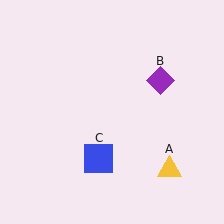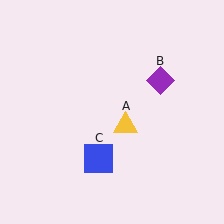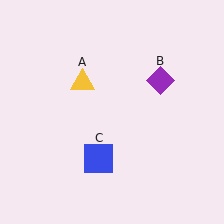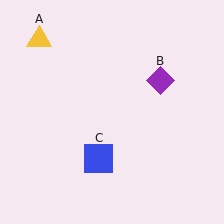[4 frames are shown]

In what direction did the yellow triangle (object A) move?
The yellow triangle (object A) moved up and to the left.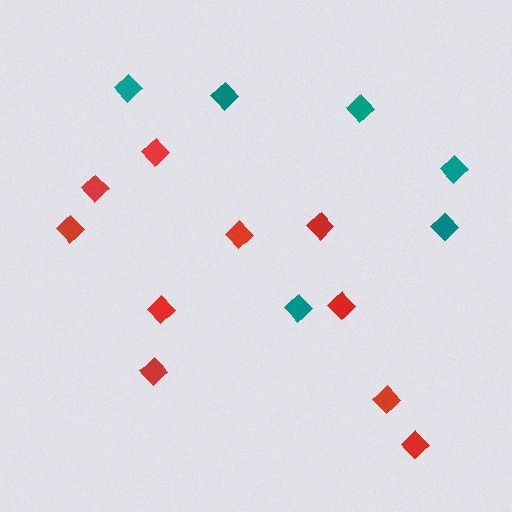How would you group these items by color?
There are 2 groups: one group of teal diamonds (6) and one group of red diamonds (10).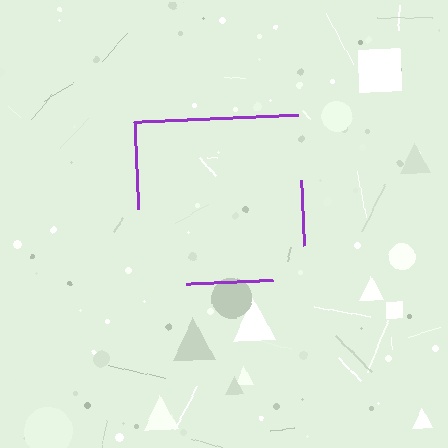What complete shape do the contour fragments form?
The contour fragments form a square.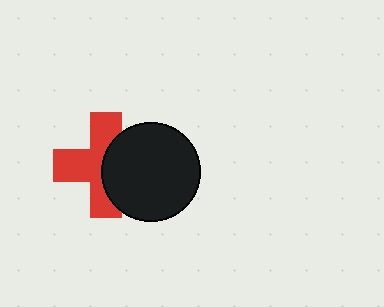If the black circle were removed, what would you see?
You would see the complete red cross.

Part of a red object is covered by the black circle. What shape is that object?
It is a cross.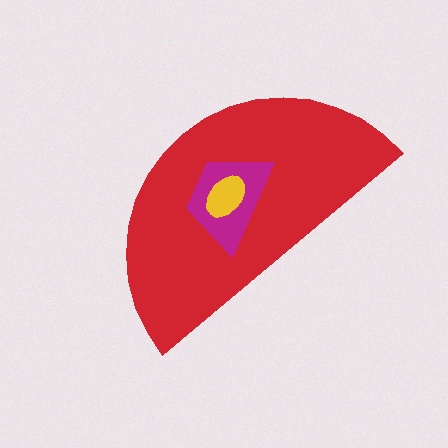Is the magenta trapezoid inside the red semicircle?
Yes.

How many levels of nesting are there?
3.